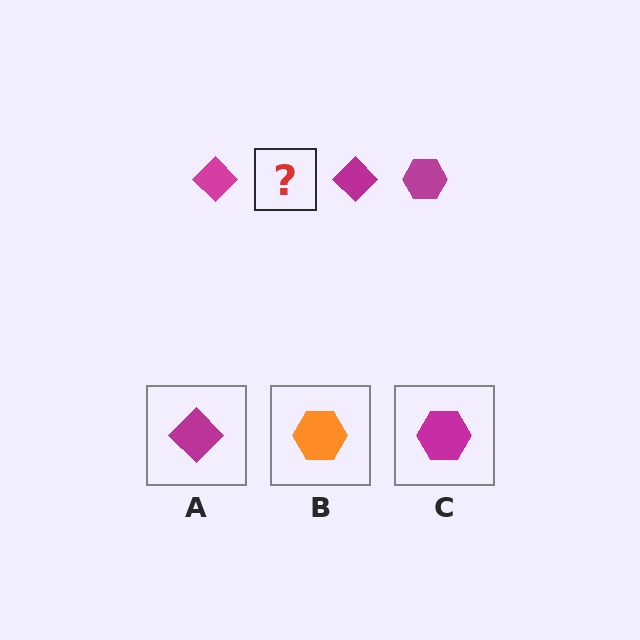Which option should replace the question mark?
Option C.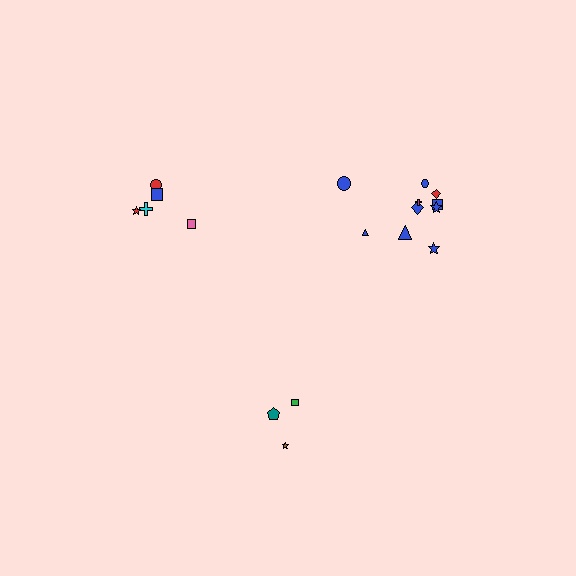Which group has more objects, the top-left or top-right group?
The top-right group.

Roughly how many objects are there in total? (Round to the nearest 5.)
Roughly 20 objects in total.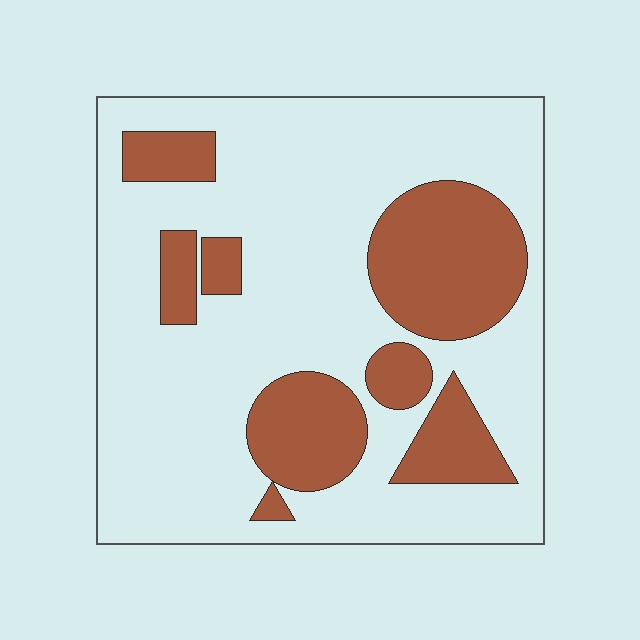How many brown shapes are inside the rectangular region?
8.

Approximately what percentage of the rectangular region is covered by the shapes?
Approximately 25%.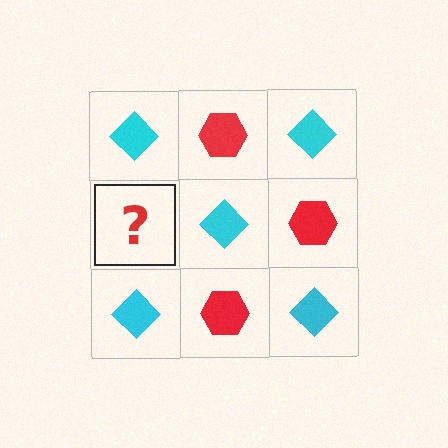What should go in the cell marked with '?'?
The missing cell should contain a red hexagon.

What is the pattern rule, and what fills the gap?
The rule is that it alternates cyan diamond and red hexagon in a checkerboard pattern. The gap should be filled with a red hexagon.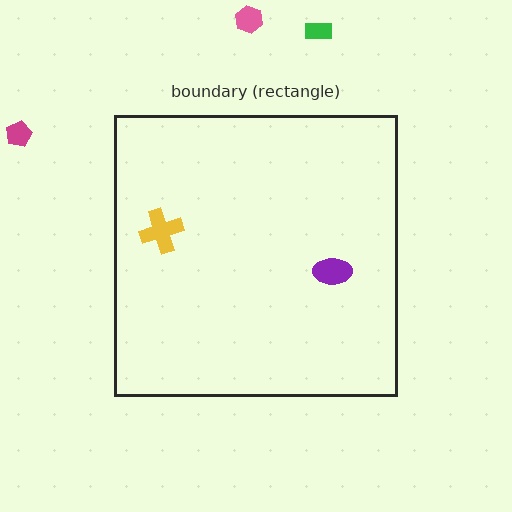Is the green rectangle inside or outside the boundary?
Outside.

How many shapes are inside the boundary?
2 inside, 3 outside.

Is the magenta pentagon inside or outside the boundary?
Outside.